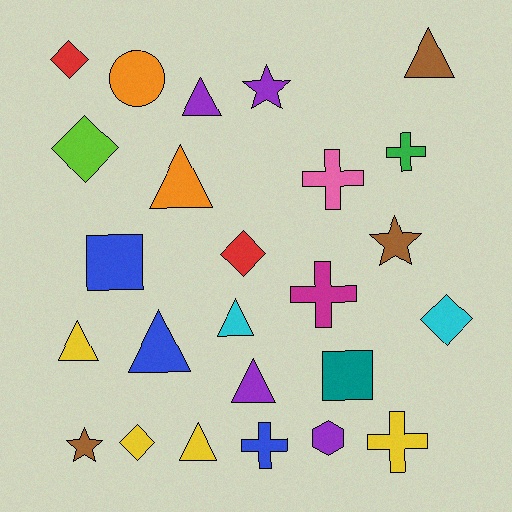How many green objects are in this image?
There is 1 green object.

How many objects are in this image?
There are 25 objects.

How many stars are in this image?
There are 3 stars.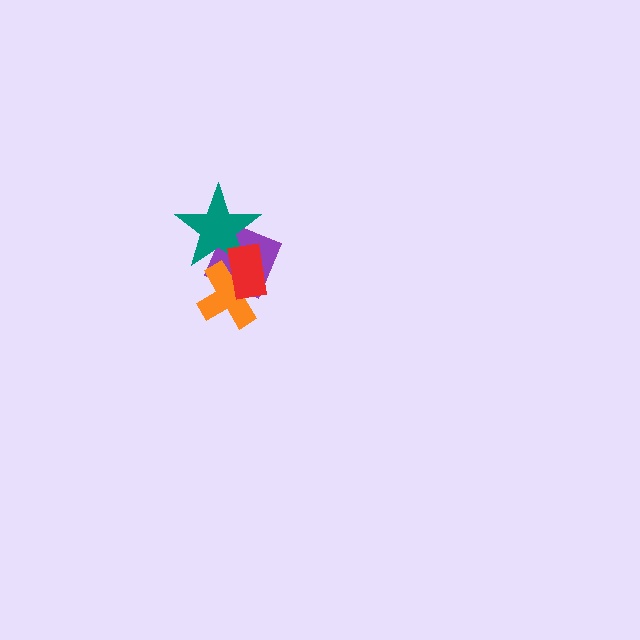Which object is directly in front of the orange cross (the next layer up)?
The teal star is directly in front of the orange cross.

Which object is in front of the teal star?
The red rectangle is in front of the teal star.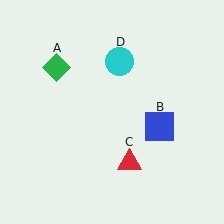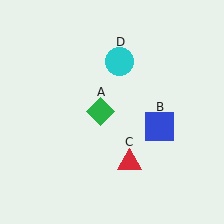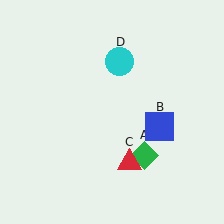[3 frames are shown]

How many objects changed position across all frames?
1 object changed position: green diamond (object A).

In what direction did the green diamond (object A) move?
The green diamond (object A) moved down and to the right.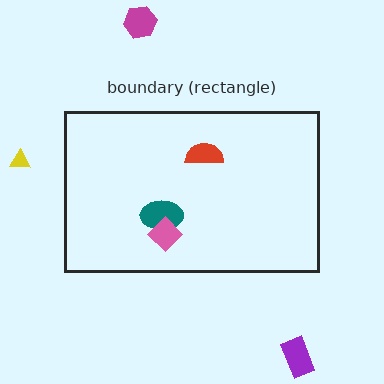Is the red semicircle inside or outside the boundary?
Inside.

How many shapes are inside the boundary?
3 inside, 3 outside.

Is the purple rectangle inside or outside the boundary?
Outside.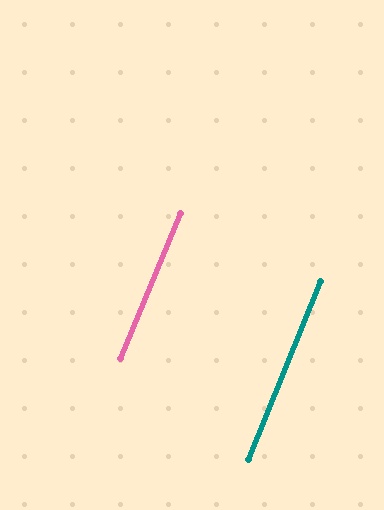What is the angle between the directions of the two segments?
Approximately 0 degrees.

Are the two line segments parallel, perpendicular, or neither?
Parallel — their directions differ by only 0.4°.